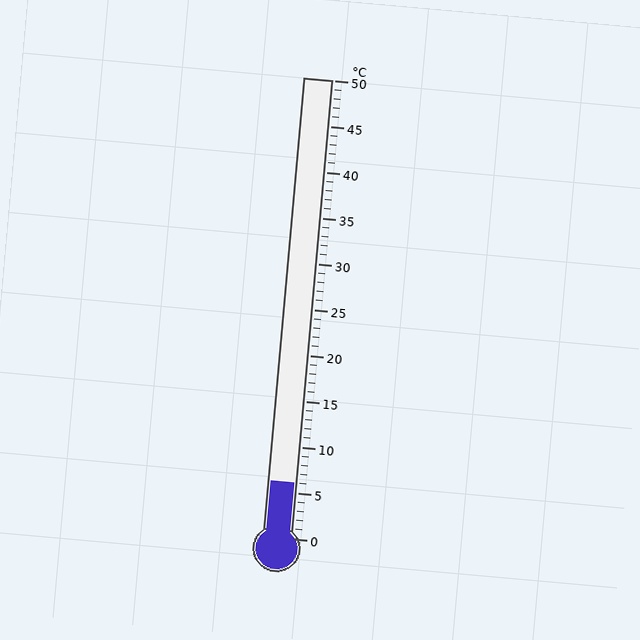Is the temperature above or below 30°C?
The temperature is below 30°C.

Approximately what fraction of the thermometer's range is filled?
The thermometer is filled to approximately 10% of its range.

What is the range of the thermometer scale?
The thermometer scale ranges from 0°C to 50°C.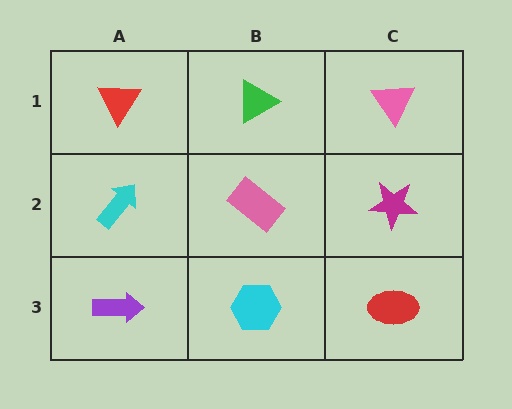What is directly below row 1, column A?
A cyan arrow.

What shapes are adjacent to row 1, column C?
A magenta star (row 2, column C), a green triangle (row 1, column B).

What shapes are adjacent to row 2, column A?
A red triangle (row 1, column A), a purple arrow (row 3, column A), a pink rectangle (row 2, column B).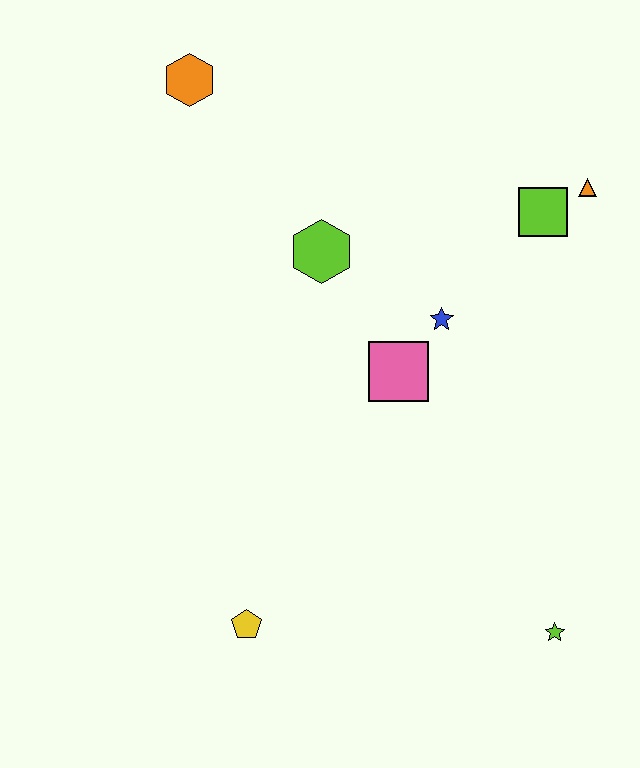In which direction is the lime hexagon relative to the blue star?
The lime hexagon is to the left of the blue star.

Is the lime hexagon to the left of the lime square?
Yes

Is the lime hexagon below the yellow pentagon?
No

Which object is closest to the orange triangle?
The lime square is closest to the orange triangle.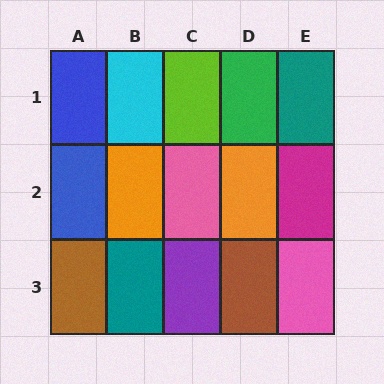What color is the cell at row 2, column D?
Orange.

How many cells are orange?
2 cells are orange.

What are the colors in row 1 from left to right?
Blue, cyan, lime, green, teal.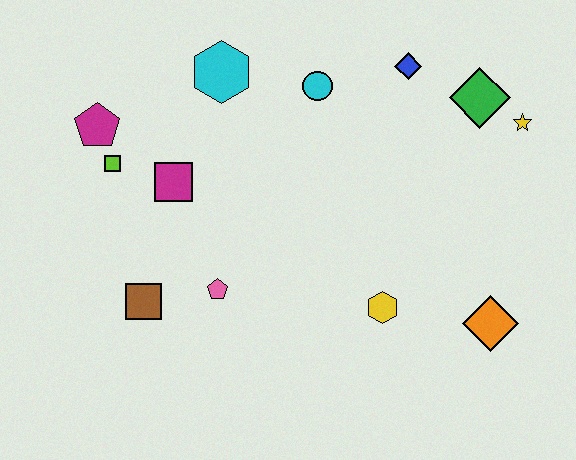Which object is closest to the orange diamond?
The yellow hexagon is closest to the orange diamond.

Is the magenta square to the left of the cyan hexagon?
Yes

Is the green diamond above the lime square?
Yes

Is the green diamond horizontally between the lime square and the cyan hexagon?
No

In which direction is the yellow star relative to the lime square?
The yellow star is to the right of the lime square.